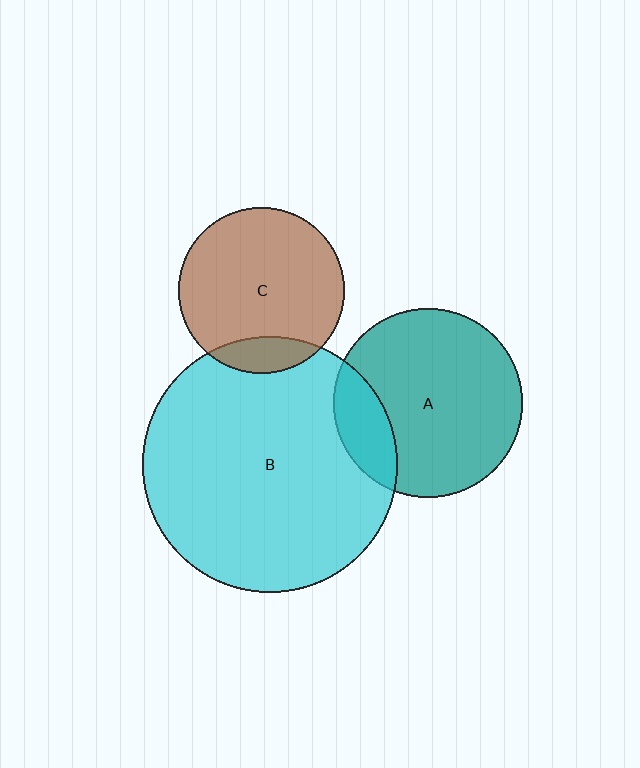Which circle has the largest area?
Circle B (cyan).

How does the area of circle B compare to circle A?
Approximately 1.8 times.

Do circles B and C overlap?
Yes.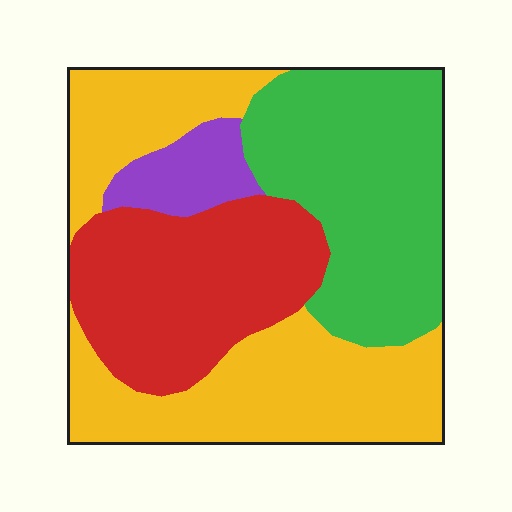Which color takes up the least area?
Purple, at roughly 5%.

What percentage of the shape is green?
Green takes up between a quarter and a half of the shape.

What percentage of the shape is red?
Red covers roughly 25% of the shape.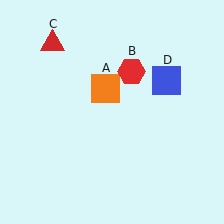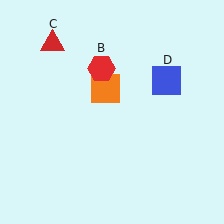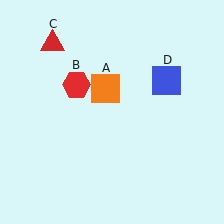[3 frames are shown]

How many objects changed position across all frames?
1 object changed position: red hexagon (object B).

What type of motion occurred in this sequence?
The red hexagon (object B) rotated counterclockwise around the center of the scene.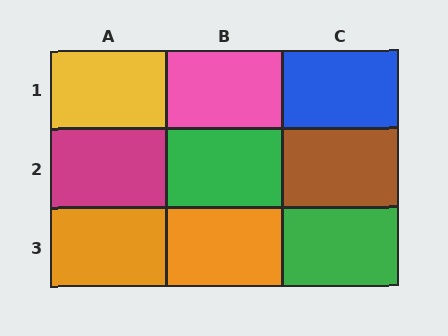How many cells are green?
2 cells are green.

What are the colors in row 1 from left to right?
Yellow, pink, blue.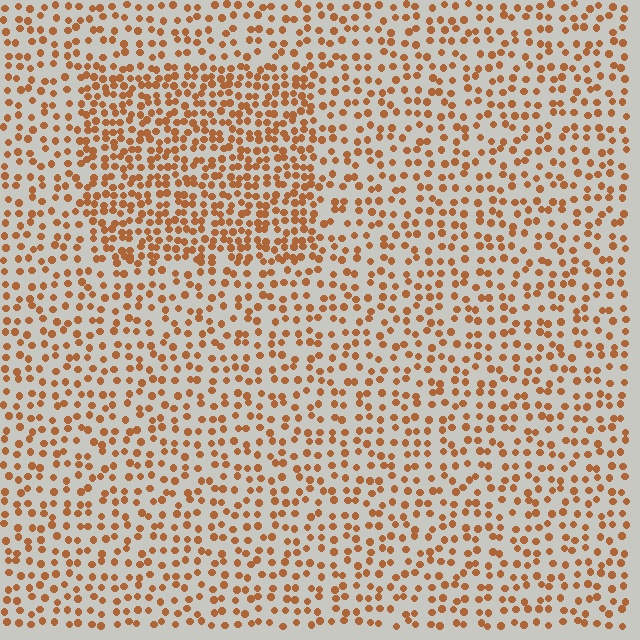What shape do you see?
I see a rectangle.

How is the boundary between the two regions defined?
The boundary is defined by a change in element density (approximately 1.8x ratio). All elements are the same color, size, and shape.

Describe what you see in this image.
The image contains small brown elements arranged at two different densities. A rectangle-shaped region is visible where the elements are more densely packed than the surrounding area.